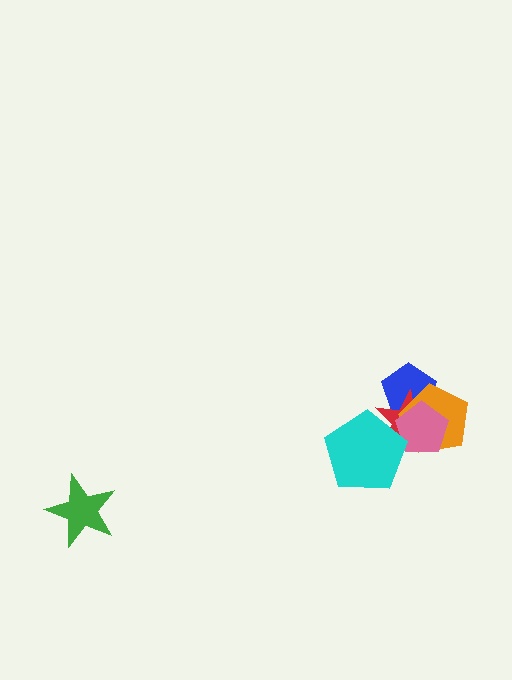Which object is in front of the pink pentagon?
The cyan pentagon is in front of the pink pentagon.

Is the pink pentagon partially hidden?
Yes, it is partially covered by another shape.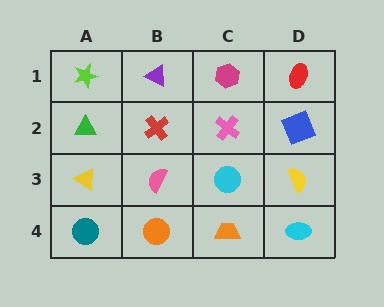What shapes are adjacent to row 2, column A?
A lime star (row 1, column A), a yellow triangle (row 3, column A), a red cross (row 2, column B).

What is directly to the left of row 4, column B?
A teal circle.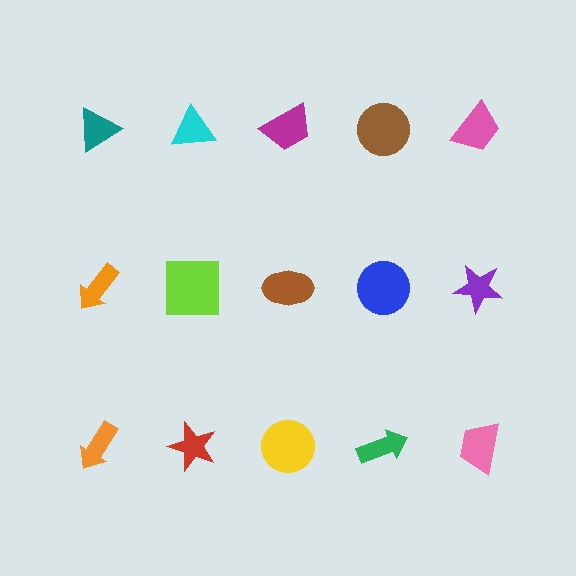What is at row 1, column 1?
A teal triangle.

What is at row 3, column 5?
A pink trapezoid.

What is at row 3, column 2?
A red star.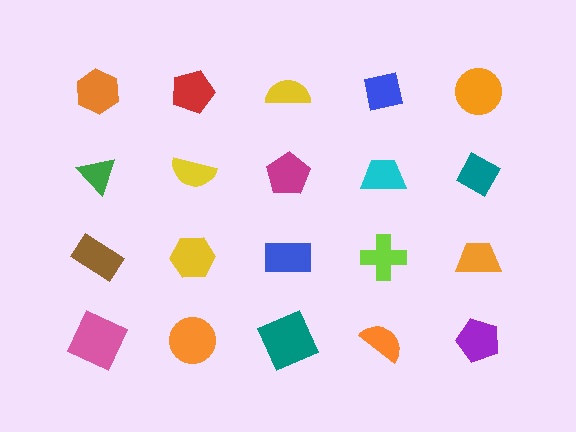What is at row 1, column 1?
An orange hexagon.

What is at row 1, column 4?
A blue square.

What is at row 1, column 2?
A red pentagon.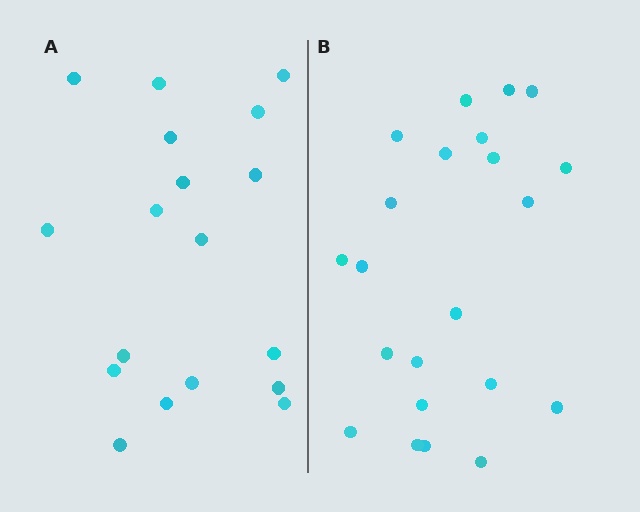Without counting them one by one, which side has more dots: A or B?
Region B (the right region) has more dots.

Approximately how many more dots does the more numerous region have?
Region B has about 4 more dots than region A.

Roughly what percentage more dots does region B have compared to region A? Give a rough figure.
About 20% more.